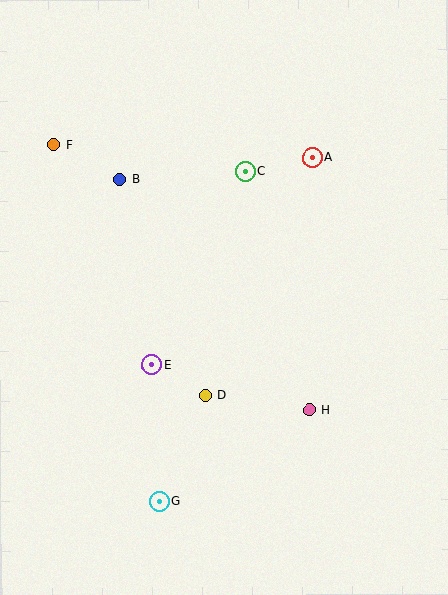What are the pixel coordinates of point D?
Point D is at (205, 395).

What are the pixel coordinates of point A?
Point A is at (312, 158).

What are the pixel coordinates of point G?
Point G is at (160, 501).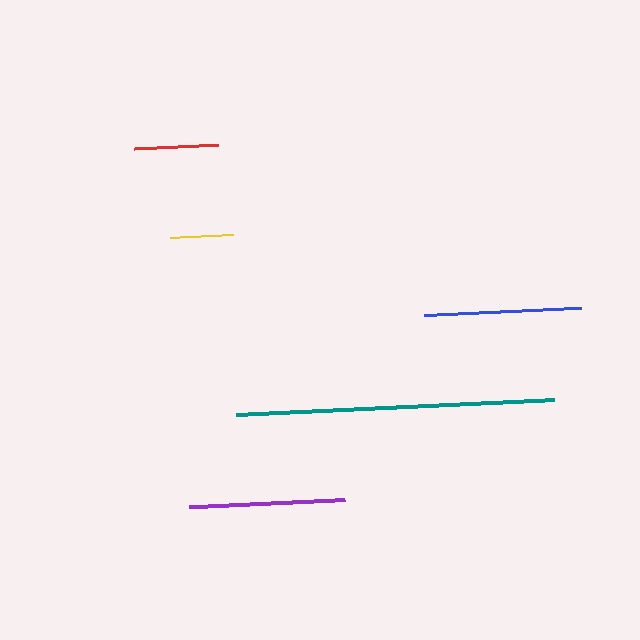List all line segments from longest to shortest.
From longest to shortest: teal, blue, purple, red, yellow.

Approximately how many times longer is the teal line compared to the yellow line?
The teal line is approximately 5.1 times the length of the yellow line.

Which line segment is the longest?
The teal line is the longest at approximately 318 pixels.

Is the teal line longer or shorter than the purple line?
The teal line is longer than the purple line.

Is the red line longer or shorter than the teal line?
The teal line is longer than the red line.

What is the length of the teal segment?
The teal segment is approximately 318 pixels long.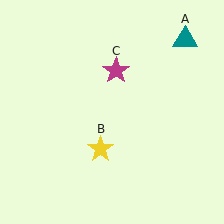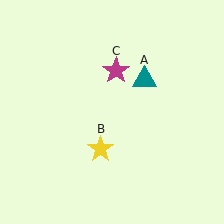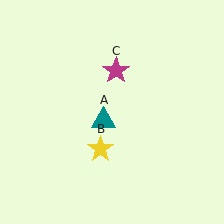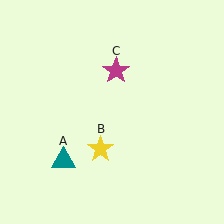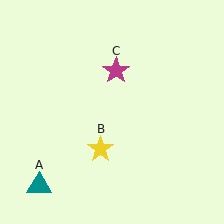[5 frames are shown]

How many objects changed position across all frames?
1 object changed position: teal triangle (object A).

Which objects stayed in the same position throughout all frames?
Yellow star (object B) and magenta star (object C) remained stationary.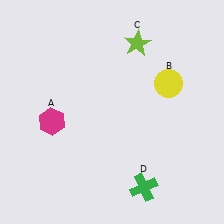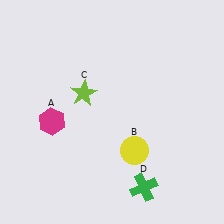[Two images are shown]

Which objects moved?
The objects that moved are: the yellow circle (B), the lime star (C).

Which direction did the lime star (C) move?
The lime star (C) moved left.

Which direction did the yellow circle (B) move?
The yellow circle (B) moved down.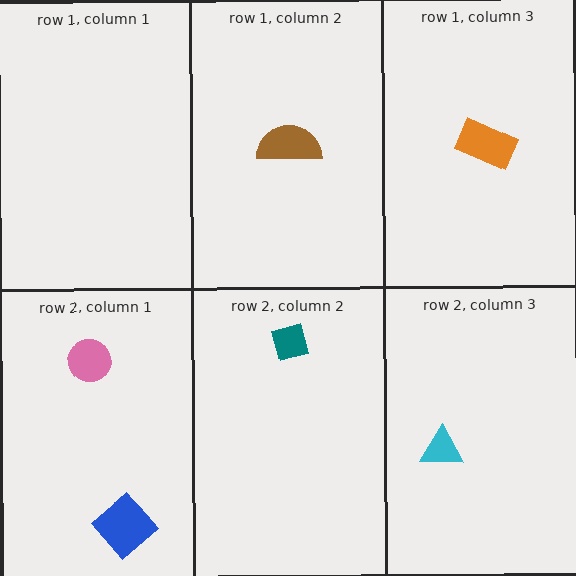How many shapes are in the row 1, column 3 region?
1.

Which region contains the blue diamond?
The row 2, column 1 region.